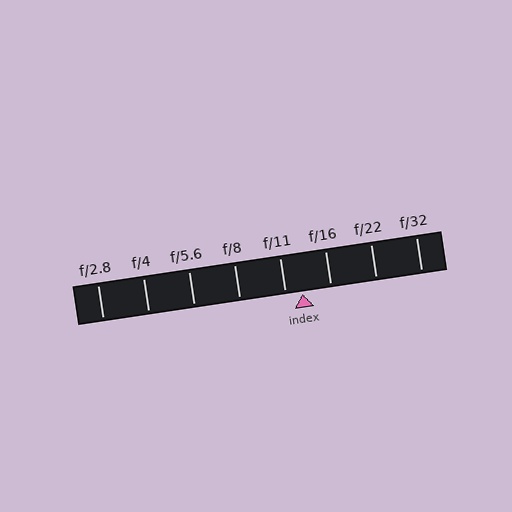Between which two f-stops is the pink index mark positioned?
The index mark is between f/11 and f/16.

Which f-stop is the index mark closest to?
The index mark is closest to f/11.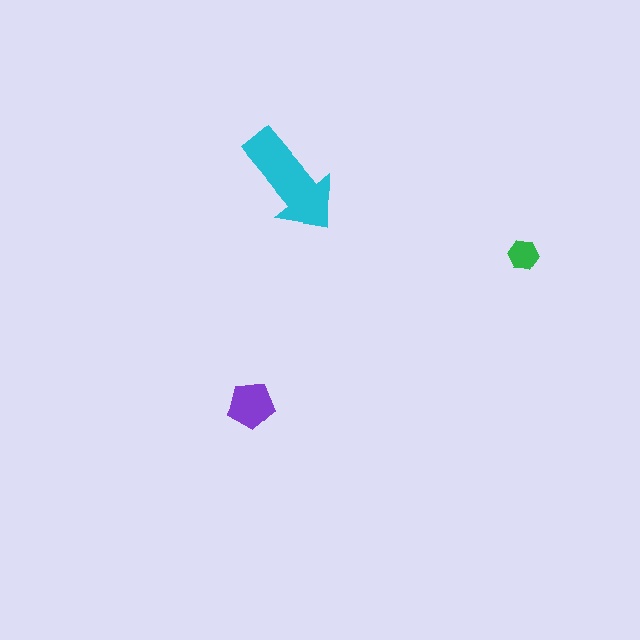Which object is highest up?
The cyan arrow is topmost.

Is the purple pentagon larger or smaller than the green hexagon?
Larger.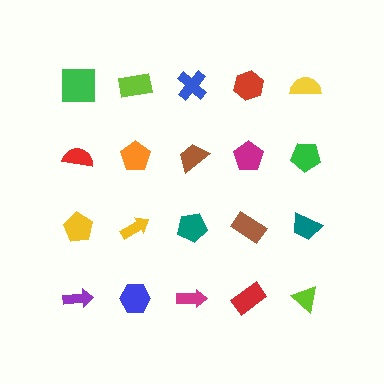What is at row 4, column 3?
A magenta arrow.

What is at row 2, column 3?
A brown trapezoid.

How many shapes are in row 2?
5 shapes.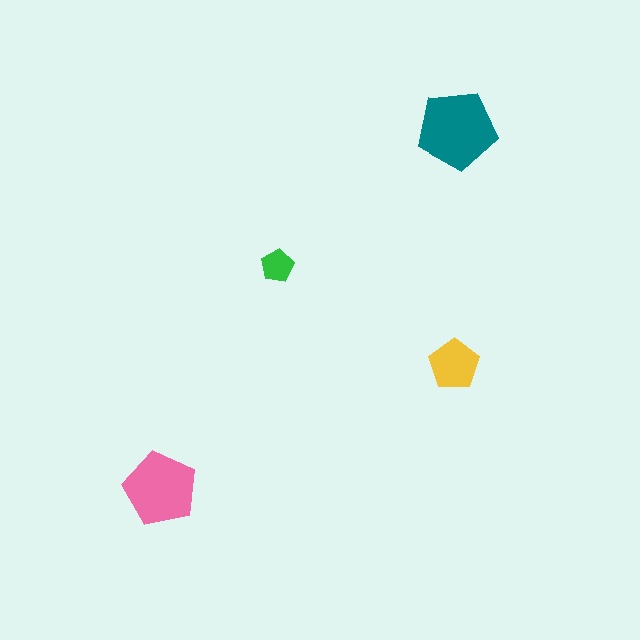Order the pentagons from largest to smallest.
the teal one, the pink one, the yellow one, the green one.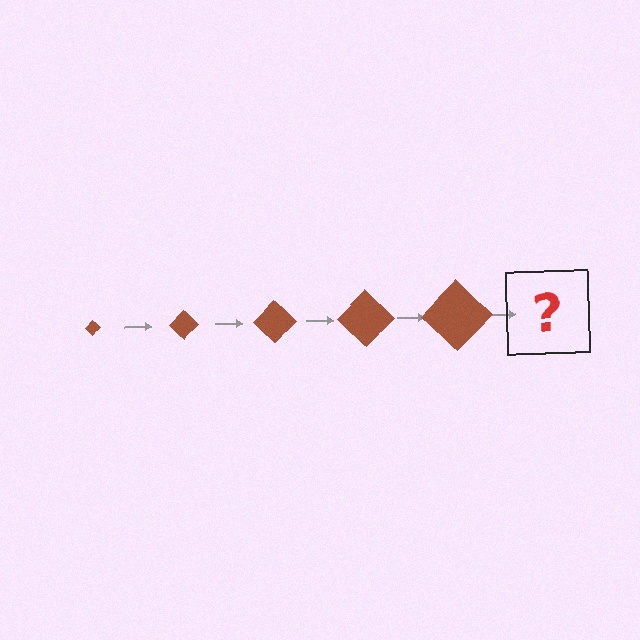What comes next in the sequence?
The next element should be a brown diamond, larger than the previous one.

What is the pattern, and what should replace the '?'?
The pattern is that the diamond gets progressively larger each step. The '?' should be a brown diamond, larger than the previous one.